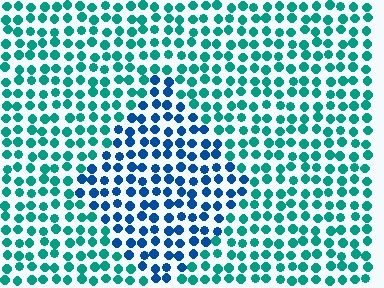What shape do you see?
I see a diamond.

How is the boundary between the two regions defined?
The boundary is defined purely by a slight shift in hue (about 42 degrees). Spacing, size, and orientation are identical on both sides.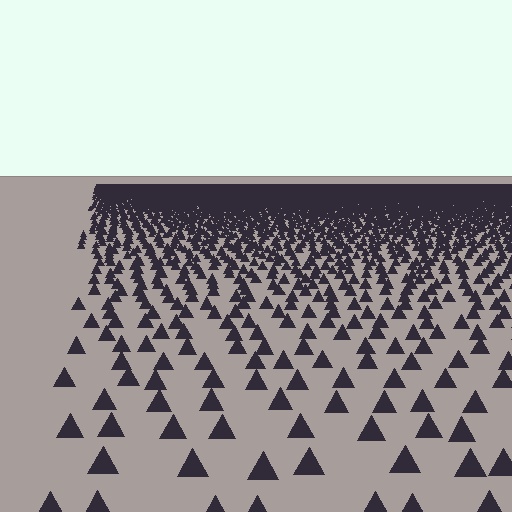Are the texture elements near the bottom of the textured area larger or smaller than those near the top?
Larger. Near the bottom, elements are closer to the viewer and appear at a bigger on-screen size.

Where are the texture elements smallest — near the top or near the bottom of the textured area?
Near the top.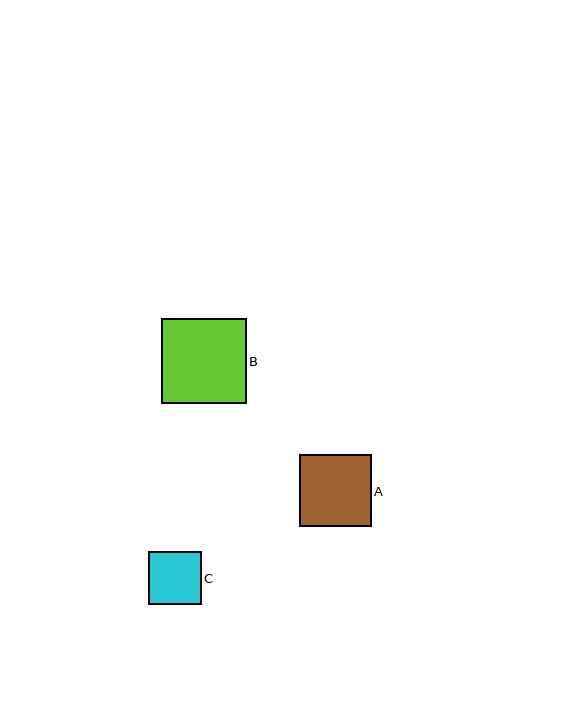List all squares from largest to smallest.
From largest to smallest: B, A, C.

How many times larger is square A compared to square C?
Square A is approximately 1.4 times the size of square C.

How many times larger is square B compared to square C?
Square B is approximately 1.6 times the size of square C.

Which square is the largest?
Square B is the largest with a size of approximately 85 pixels.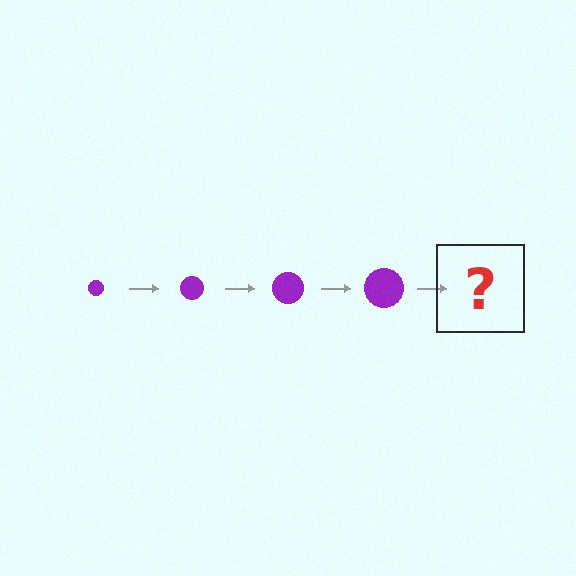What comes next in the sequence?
The next element should be a purple circle, larger than the previous one.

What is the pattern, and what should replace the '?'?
The pattern is that the circle gets progressively larger each step. The '?' should be a purple circle, larger than the previous one.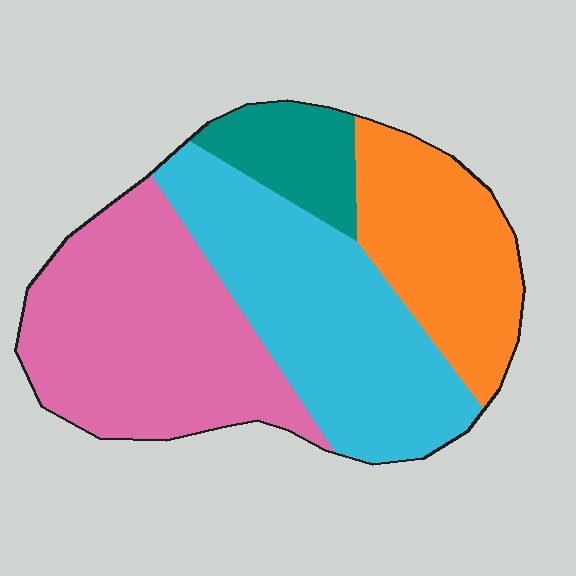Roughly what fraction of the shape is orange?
Orange covers 22% of the shape.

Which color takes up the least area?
Teal, at roughly 10%.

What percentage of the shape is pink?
Pink covers roughly 35% of the shape.